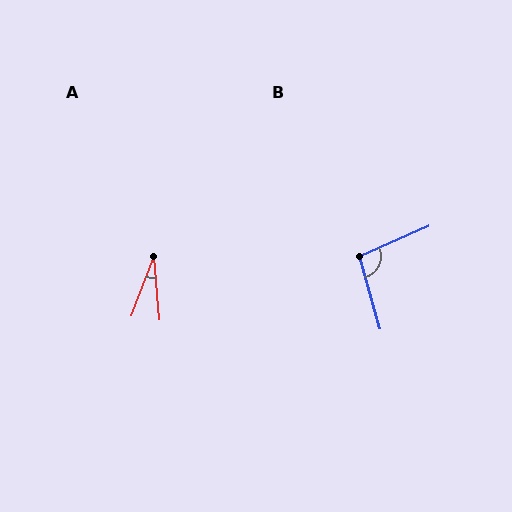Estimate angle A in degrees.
Approximately 25 degrees.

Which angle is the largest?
B, at approximately 98 degrees.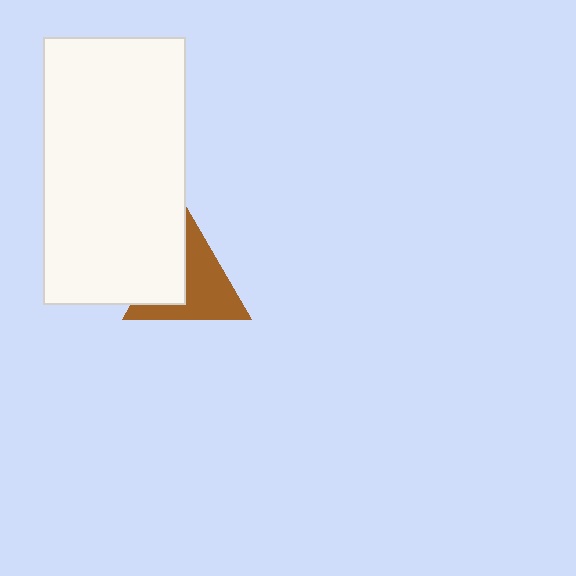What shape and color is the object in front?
The object in front is a white rectangle.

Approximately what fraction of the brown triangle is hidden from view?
Roughly 37% of the brown triangle is hidden behind the white rectangle.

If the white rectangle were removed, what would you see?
You would see the complete brown triangle.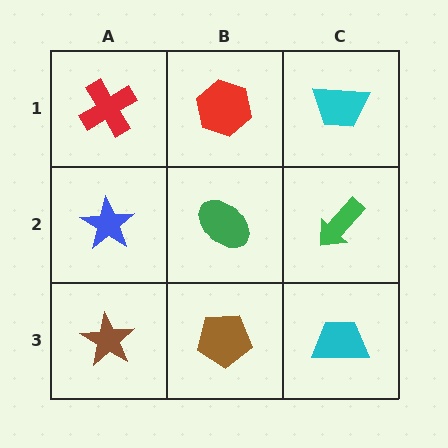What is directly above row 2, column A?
A red cross.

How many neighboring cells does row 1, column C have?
2.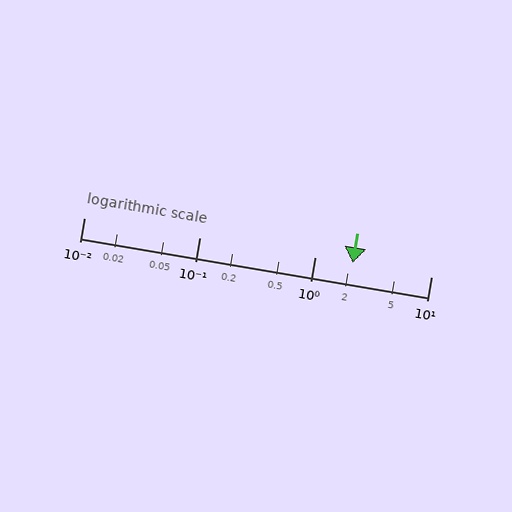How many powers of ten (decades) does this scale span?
The scale spans 3 decades, from 0.01 to 10.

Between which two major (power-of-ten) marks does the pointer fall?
The pointer is between 1 and 10.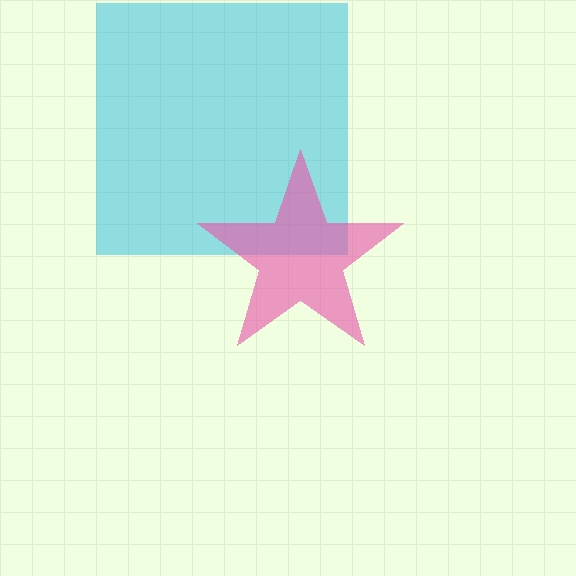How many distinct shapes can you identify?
There are 2 distinct shapes: a cyan square, a pink star.